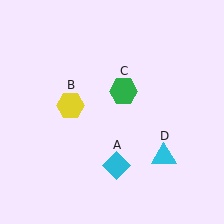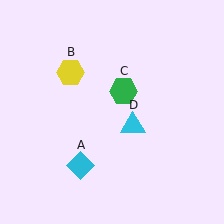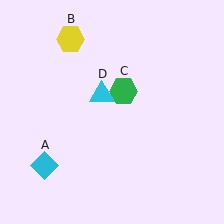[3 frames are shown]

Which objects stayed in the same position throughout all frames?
Green hexagon (object C) remained stationary.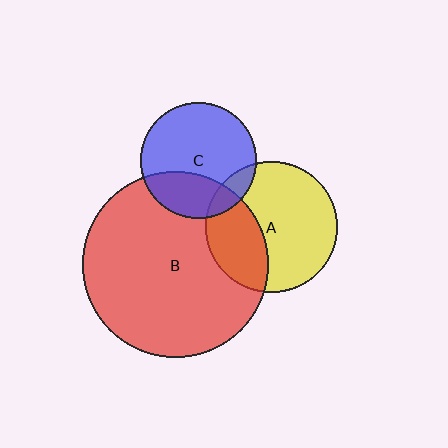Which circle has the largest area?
Circle B (red).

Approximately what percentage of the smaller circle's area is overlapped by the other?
Approximately 35%.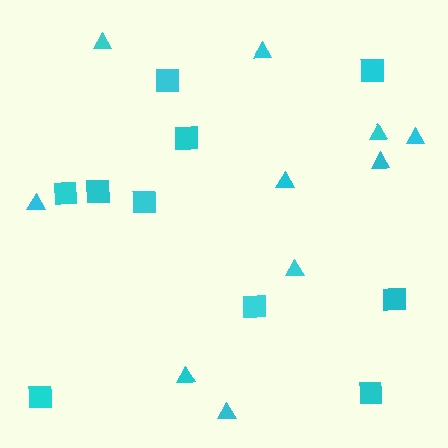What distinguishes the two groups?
There are 2 groups: one group of squares (10) and one group of triangles (10).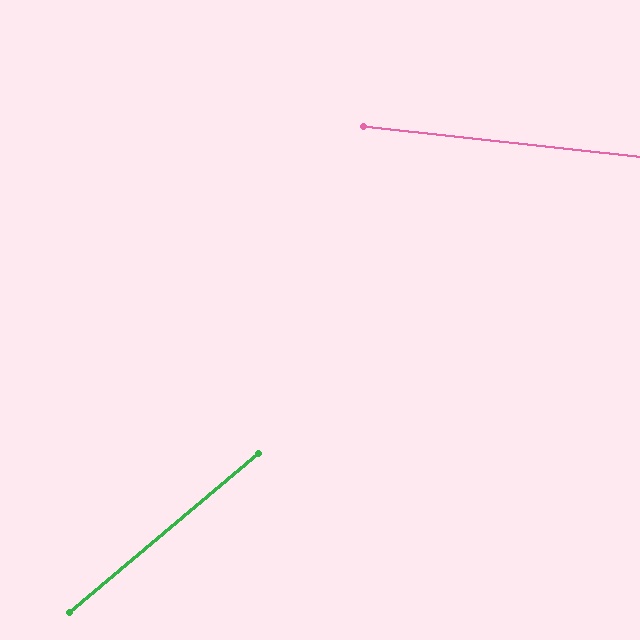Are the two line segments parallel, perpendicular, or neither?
Neither parallel nor perpendicular — they differ by about 46°.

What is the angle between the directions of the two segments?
Approximately 46 degrees.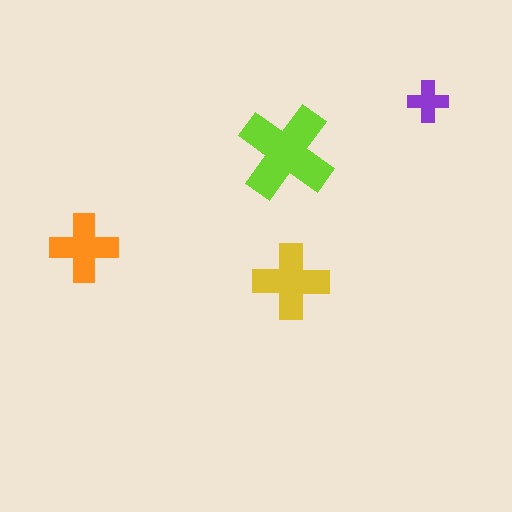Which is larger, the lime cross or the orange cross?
The lime one.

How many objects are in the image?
There are 4 objects in the image.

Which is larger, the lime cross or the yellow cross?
The lime one.